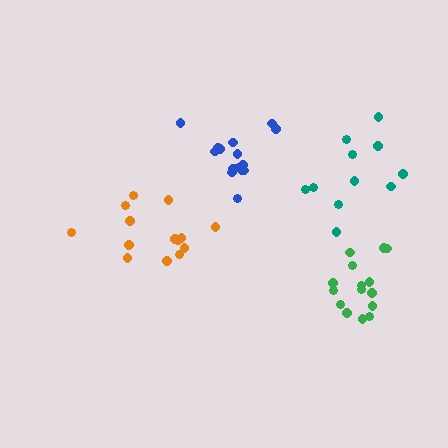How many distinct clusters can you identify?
There are 4 distinct clusters.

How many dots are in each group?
Group 1: 11 dots, Group 2: 15 dots, Group 3: 15 dots, Group 4: 14 dots (55 total).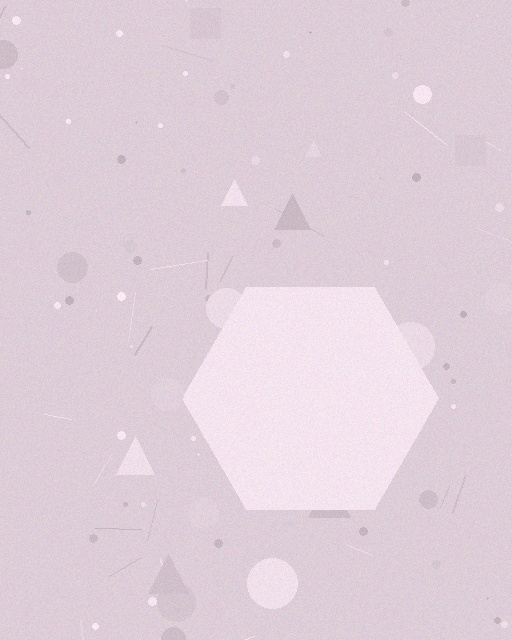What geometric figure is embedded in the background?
A hexagon is embedded in the background.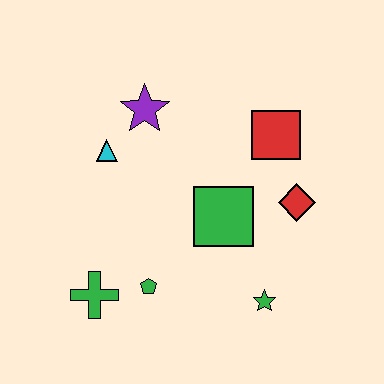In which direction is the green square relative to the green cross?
The green square is to the right of the green cross.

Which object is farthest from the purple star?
The green star is farthest from the purple star.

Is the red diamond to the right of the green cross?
Yes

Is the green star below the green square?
Yes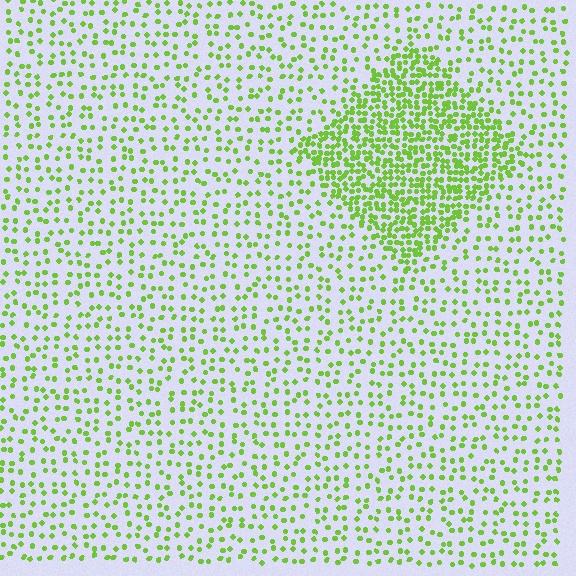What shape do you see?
I see a diamond.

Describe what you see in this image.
The image contains small lime elements arranged at two different densities. A diamond-shaped region is visible where the elements are more densely packed than the surrounding area.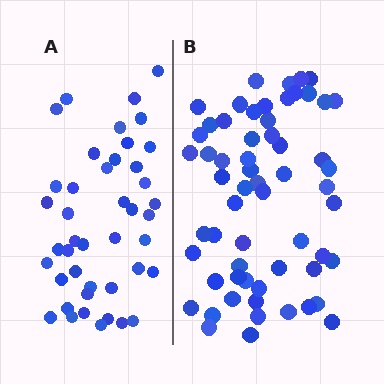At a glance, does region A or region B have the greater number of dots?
Region B (the right region) has more dots.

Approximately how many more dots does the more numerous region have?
Region B has approximately 15 more dots than region A.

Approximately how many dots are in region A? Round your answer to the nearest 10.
About 40 dots. (The exact count is 43, which rounds to 40.)